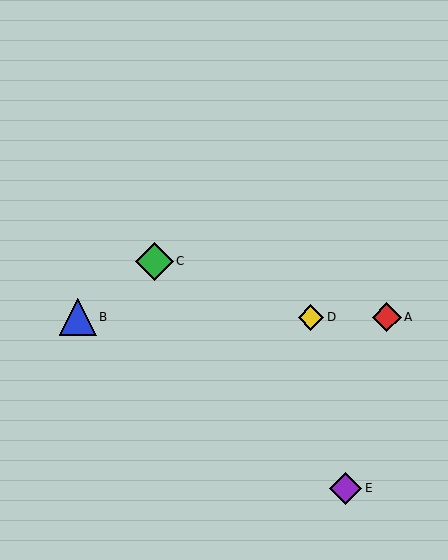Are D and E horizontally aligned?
No, D is at y≈317 and E is at y≈488.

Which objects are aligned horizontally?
Objects A, B, D are aligned horizontally.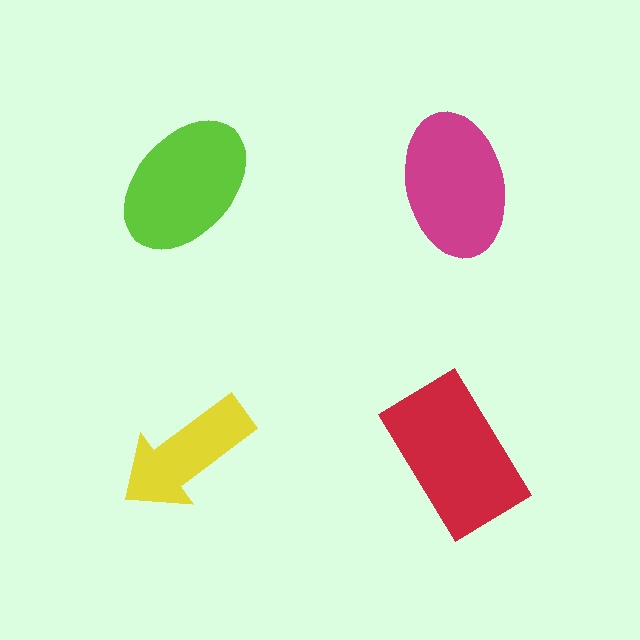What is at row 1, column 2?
A magenta ellipse.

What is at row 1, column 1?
A lime ellipse.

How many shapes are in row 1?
2 shapes.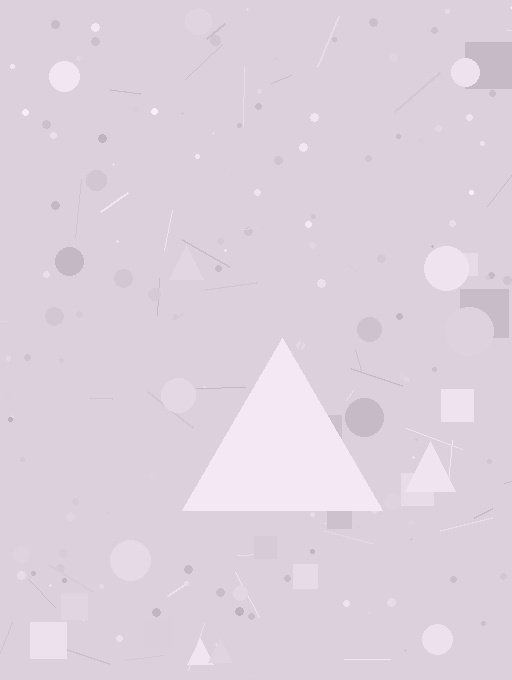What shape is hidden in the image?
A triangle is hidden in the image.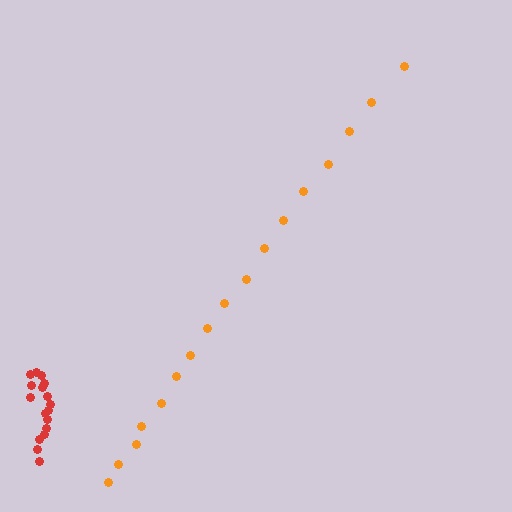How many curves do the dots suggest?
There are 2 distinct paths.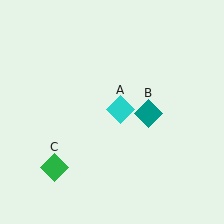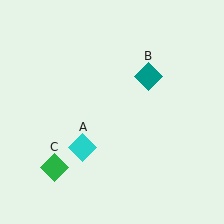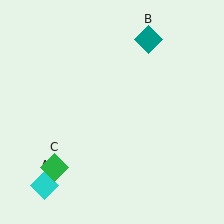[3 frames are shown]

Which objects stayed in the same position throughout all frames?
Green diamond (object C) remained stationary.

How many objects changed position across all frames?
2 objects changed position: cyan diamond (object A), teal diamond (object B).